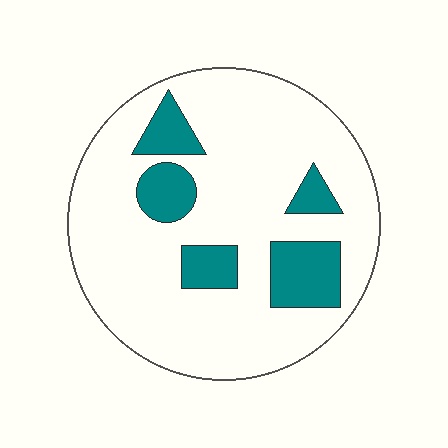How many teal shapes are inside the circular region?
5.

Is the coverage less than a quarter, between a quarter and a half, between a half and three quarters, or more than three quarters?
Less than a quarter.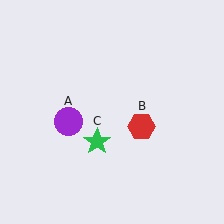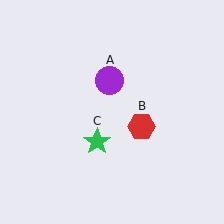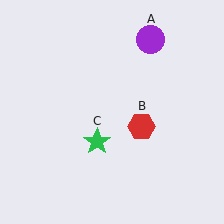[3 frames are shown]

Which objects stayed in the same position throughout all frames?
Red hexagon (object B) and green star (object C) remained stationary.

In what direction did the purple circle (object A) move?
The purple circle (object A) moved up and to the right.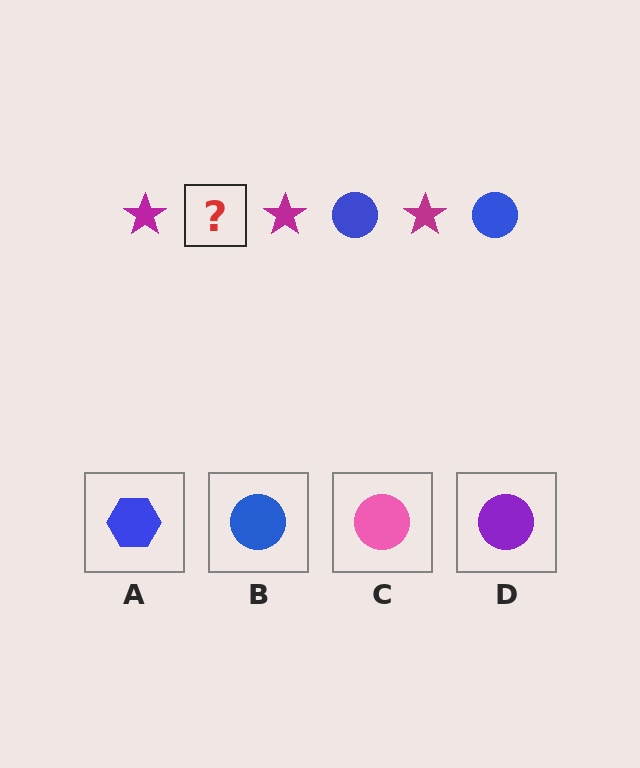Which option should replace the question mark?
Option B.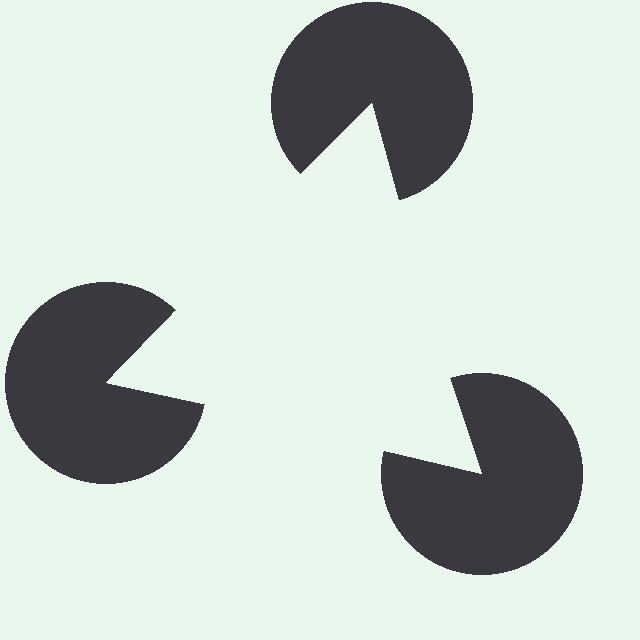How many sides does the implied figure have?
3 sides.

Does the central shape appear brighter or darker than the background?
It typically appears slightly brighter than the background, even though no actual brightness change is drawn.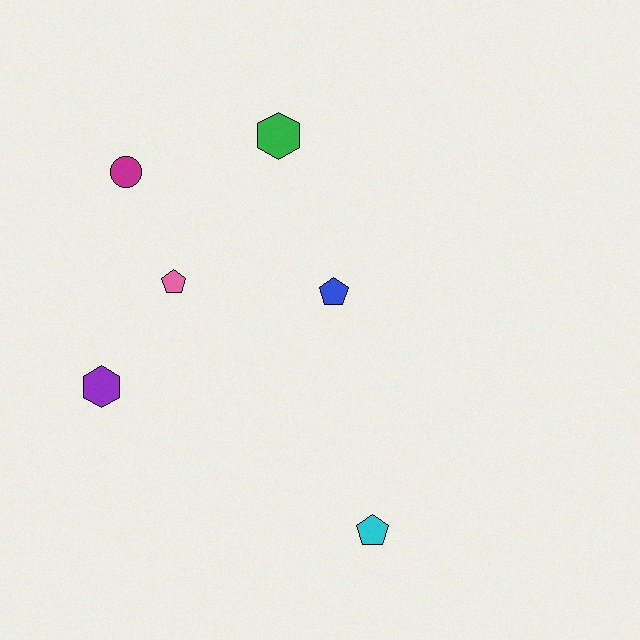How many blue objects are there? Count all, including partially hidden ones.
There is 1 blue object.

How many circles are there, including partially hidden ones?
There is 1 circle.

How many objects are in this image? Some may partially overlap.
There are 6 objects.